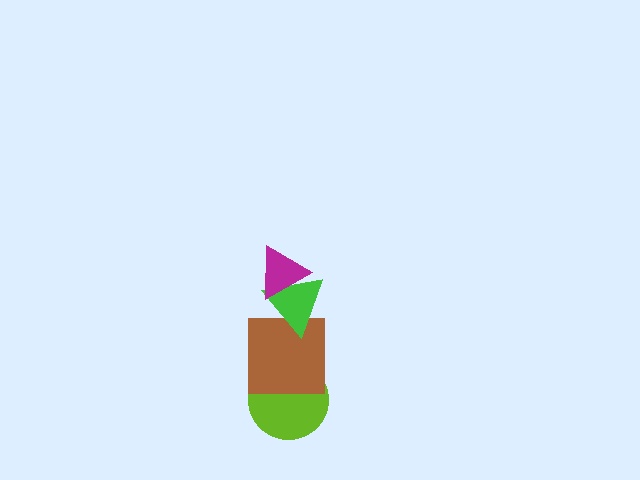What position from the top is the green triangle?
The green triangle is 2nd from the top.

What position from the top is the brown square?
The brown square is 3rd from the top.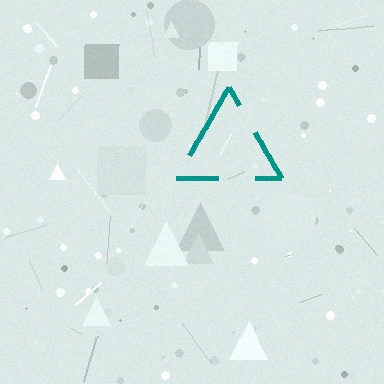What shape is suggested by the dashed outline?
The dashed outline suggests a triangle.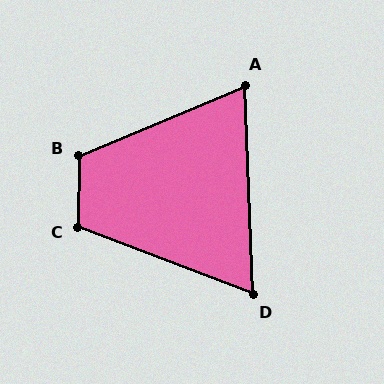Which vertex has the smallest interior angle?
D, at approximately 67 degrees.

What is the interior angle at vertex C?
Approximately 111 degrees (obtuse).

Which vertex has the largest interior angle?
B, at approximately 113 degrees.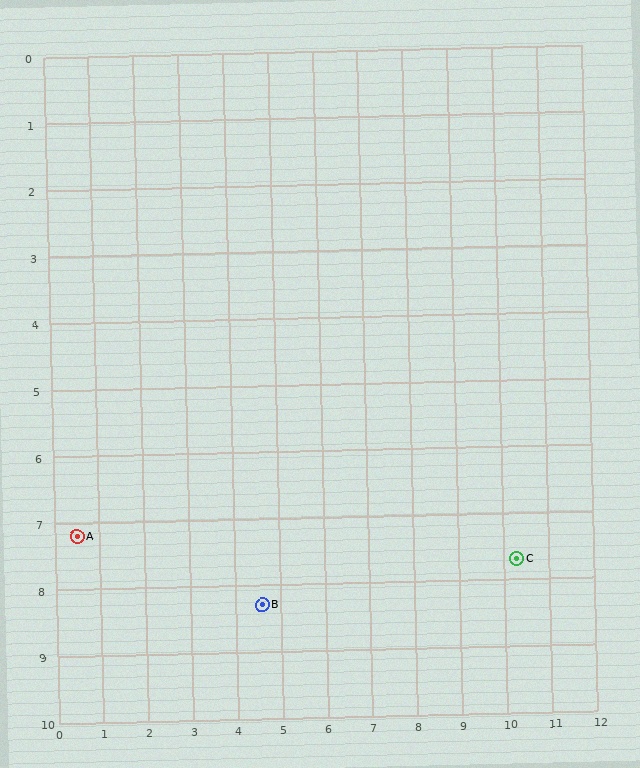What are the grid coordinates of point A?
Point A is at approximately (0.5, 7.2).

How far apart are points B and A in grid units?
Points B and A are about 4.2 grid units apart.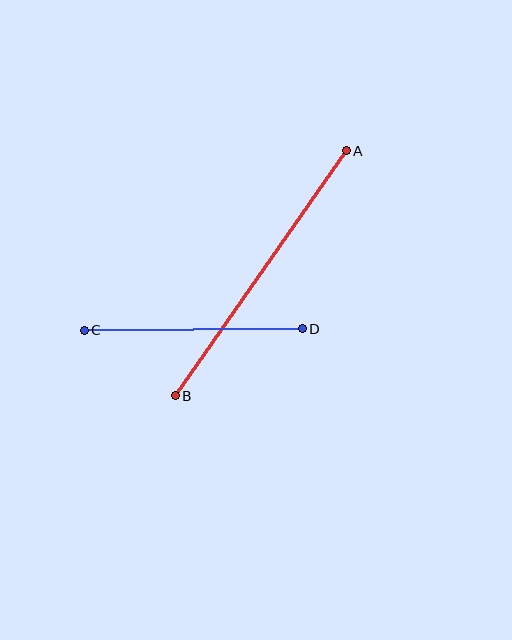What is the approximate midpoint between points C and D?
The midpoint is at approximately (193, 329) pixels.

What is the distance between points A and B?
The distance is approximately 299 pixels.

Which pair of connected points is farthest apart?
Points A and B are farthest apart.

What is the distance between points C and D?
The distance is approximately 218 pixels.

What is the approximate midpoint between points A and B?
The midpoint is at approximately (261, 273) pixels.